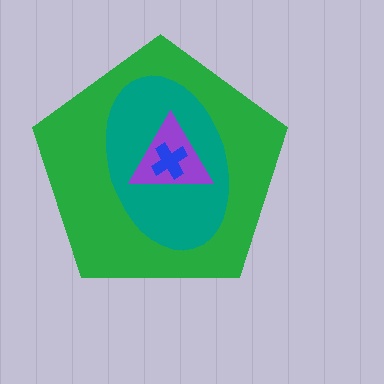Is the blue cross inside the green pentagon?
Yes.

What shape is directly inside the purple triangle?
The blue cross.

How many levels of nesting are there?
4.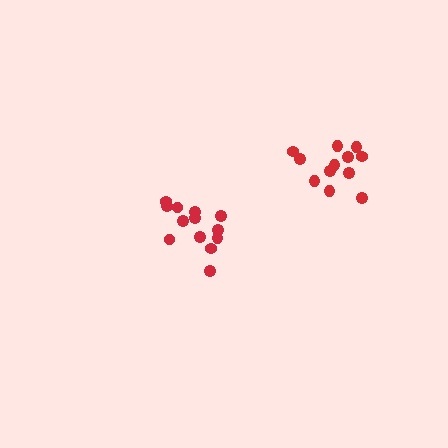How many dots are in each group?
Group 1: 13 dots, Group 2: 12 dots (25 total).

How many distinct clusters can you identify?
There are 2 distinct clusters.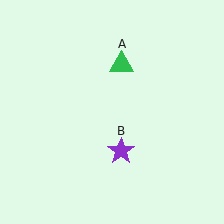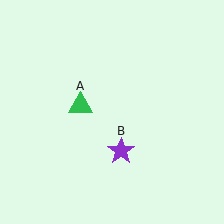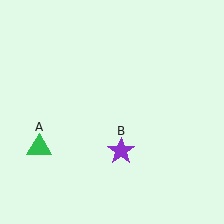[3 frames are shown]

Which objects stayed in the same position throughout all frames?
Purple star (object B) remained stationary.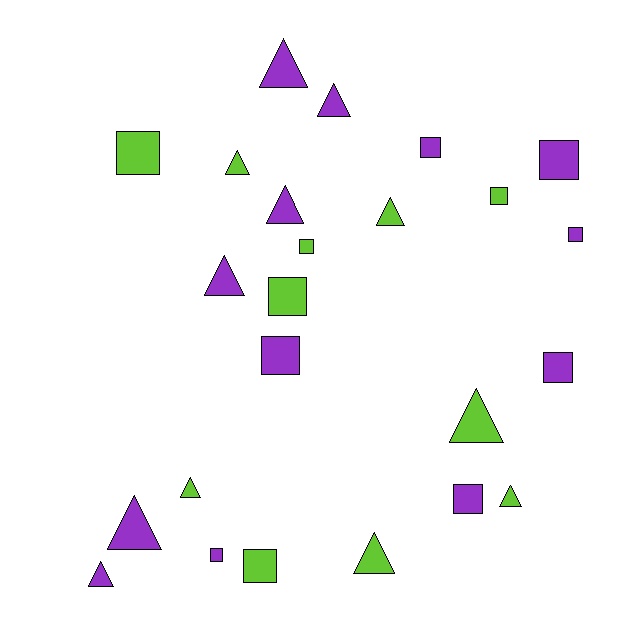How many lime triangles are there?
There are 6 lime triangles.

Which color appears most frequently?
Purple, with 13 objects.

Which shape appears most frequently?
Square, with 12 objects.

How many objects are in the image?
There are 24 objects.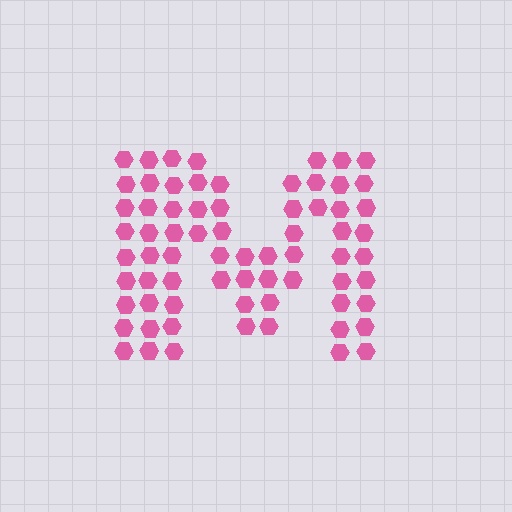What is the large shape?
The large shape is the letter M.